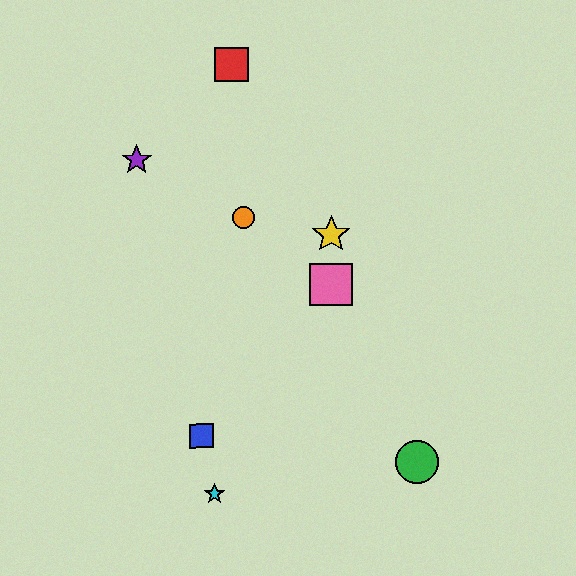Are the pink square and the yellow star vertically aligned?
Yes, both are at x≈331.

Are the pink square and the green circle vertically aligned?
No, the pink square is at x≈331 and the green circle is at x≈417.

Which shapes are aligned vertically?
The yellow star, the pink square are aligned vertically.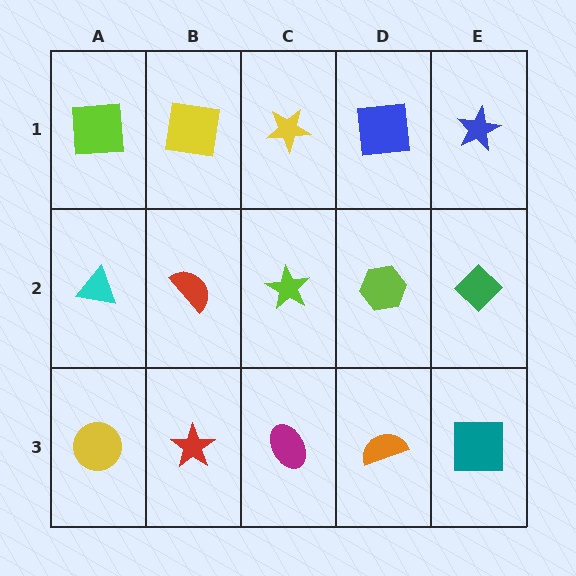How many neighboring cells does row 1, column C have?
3.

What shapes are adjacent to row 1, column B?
A red semicircle (row 2, column B), a lime square (row 1, column A), a yellow star (row 1, column C).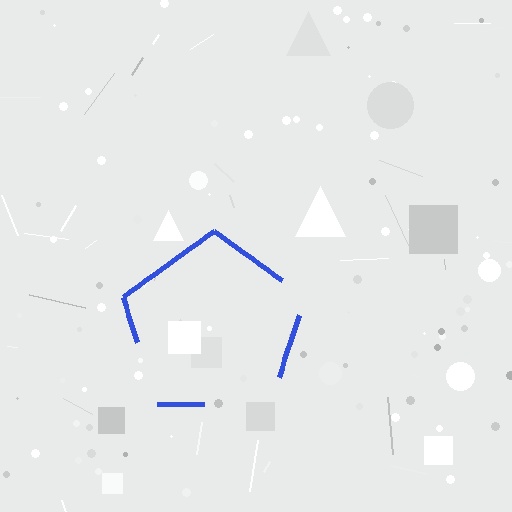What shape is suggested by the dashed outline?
The dashed outline suggests a pentagon.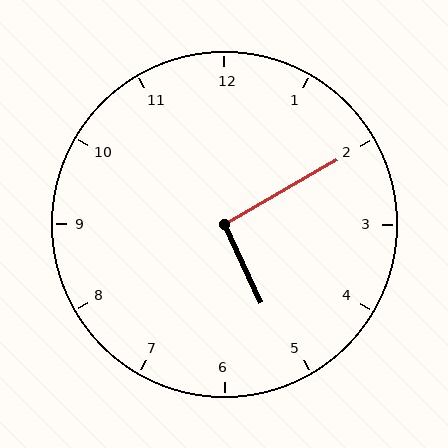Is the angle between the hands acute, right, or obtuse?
It is right.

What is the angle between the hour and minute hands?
Approximately 95 degrees.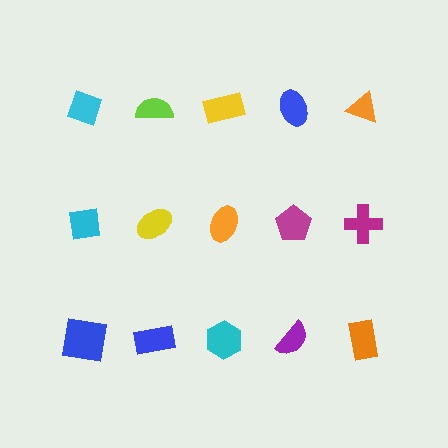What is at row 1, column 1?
A cyan diamond.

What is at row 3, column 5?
An orange rectangle.